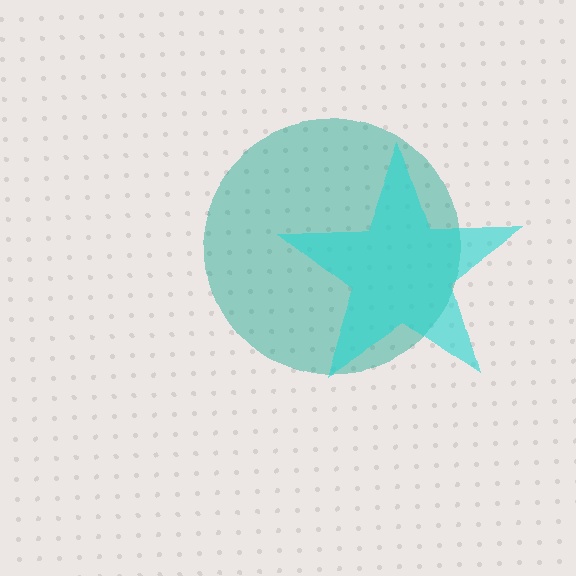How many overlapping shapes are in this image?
There are 2 overlapping shapes in the image.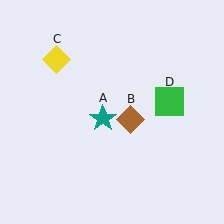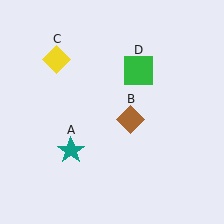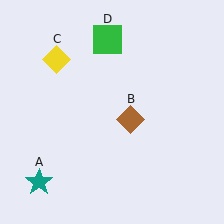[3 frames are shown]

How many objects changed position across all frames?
2 objects changed position: teal star (object A), green square (object D).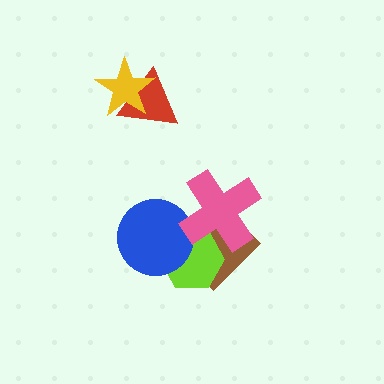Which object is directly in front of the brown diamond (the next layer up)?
The lime hexagon is directly in front of the brown diamond.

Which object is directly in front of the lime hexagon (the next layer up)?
The blue circle is directly in front of the lime hexagon.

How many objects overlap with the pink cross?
3 objects overlap with the pink cross.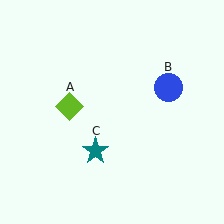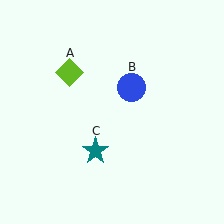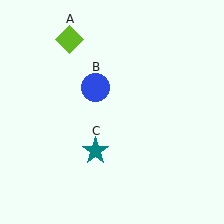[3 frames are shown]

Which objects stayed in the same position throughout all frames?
Teal star (object C) remained stationary.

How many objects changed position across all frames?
2 objects changed position: lime diamond (object A), blue circle (object B).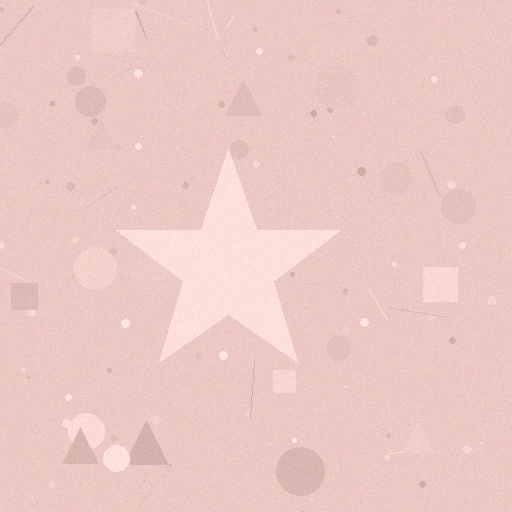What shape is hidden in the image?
A star is hidden in the image.